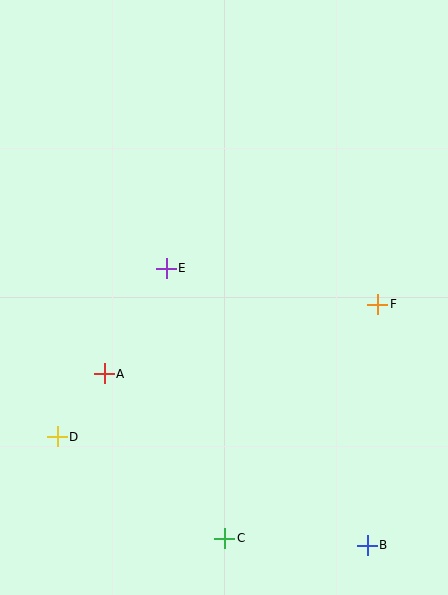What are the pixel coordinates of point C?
Point C is at (225, 538).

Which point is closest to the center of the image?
Point E at (166, 268) is closest to the center.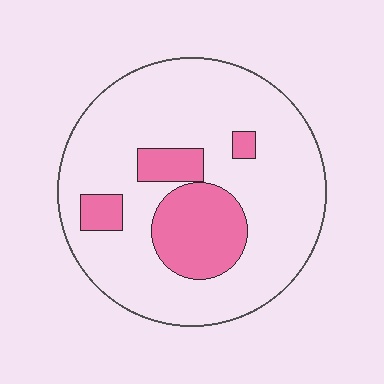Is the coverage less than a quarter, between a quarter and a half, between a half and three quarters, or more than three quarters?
Less than a quarter.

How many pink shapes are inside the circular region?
4.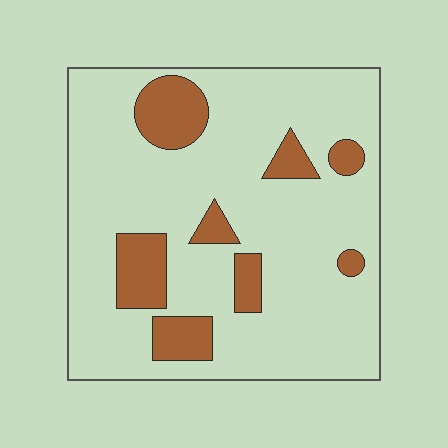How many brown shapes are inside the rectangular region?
8.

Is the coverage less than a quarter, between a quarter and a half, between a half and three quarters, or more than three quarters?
Less than a quarter.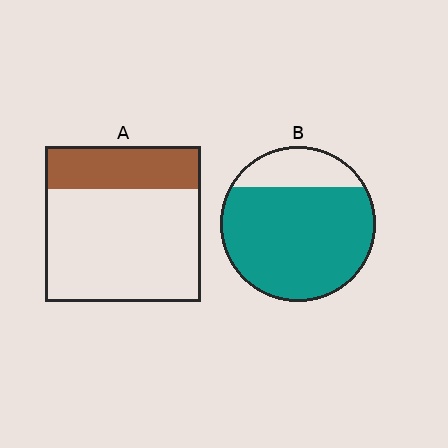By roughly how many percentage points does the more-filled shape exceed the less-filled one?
By roughly 50 percentage points (B over A).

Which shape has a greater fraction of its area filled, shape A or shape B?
Shape B.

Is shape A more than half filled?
No.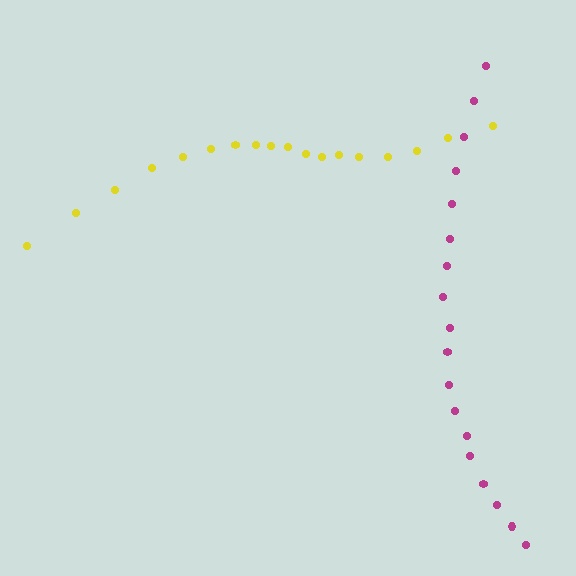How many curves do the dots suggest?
There are 2 distinct paths.